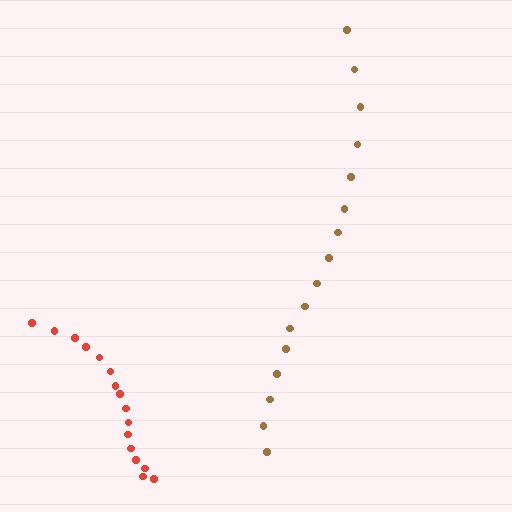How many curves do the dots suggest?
There are 2 distinct paths.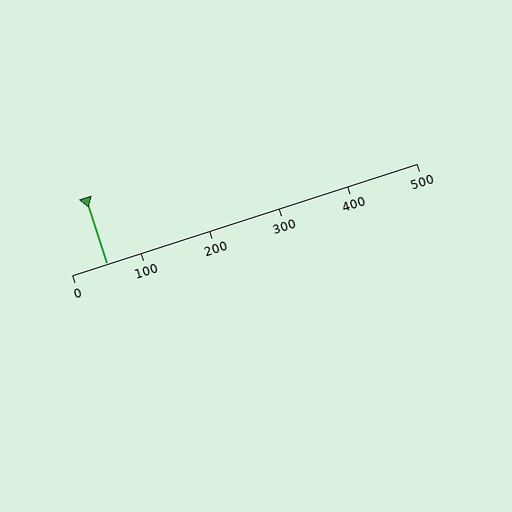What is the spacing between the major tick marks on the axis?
The major ticks are spaced 100 apart.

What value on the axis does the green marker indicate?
The marker indicates approximately 50.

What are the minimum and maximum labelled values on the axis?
The axis runs from 0 to 500.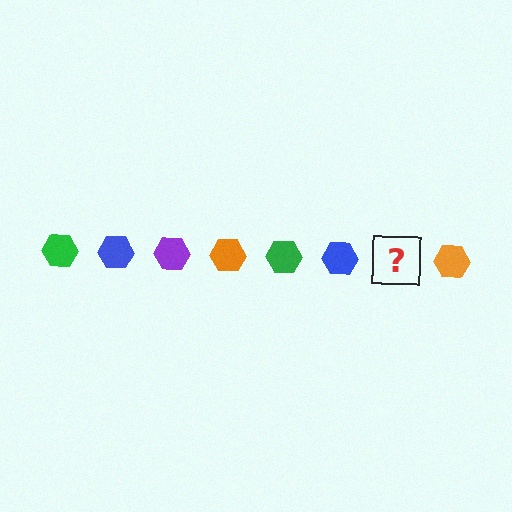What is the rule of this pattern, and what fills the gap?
The rule is that the pattern cycles through green, blue, purple, orange hexagons. The gap should be filled with a purple hexagon.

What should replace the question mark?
The question mark should be replaced with a purple hexagon.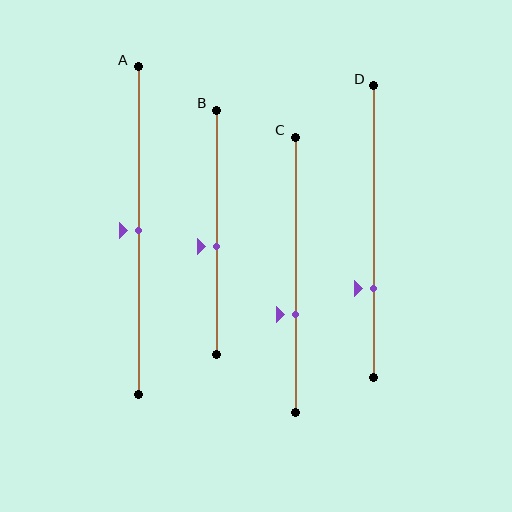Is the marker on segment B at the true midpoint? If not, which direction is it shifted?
No, the marker on segment B is shifted downward by about 6% of the segment length.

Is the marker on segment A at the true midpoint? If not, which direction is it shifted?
Yes, the marker on segment A is at the true midpoint.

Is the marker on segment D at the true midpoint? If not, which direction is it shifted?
No, the marker on segment D is shifted downward by about 20% of the segment length.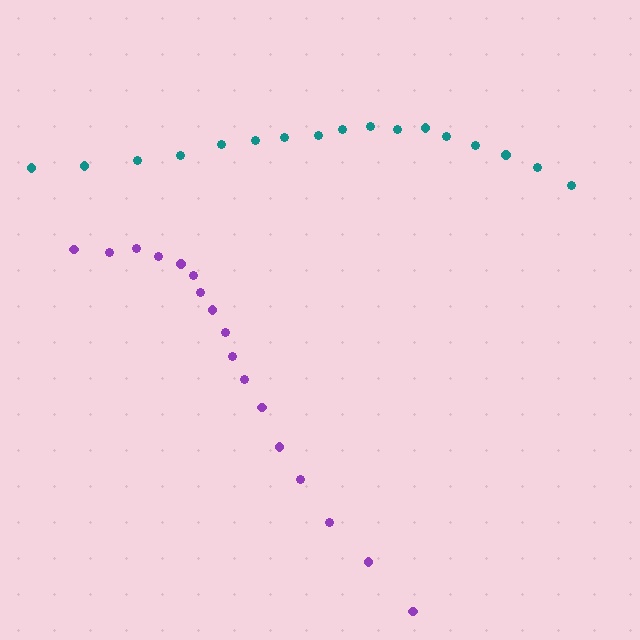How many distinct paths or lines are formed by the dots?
There are 2 distinct paths.